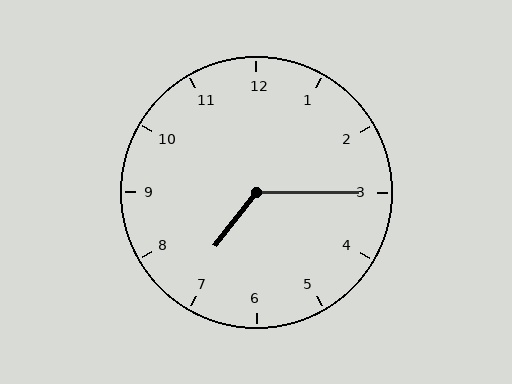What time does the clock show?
7:15.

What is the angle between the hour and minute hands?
Approximately 128 degrees.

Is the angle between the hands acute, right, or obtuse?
It is obtuse.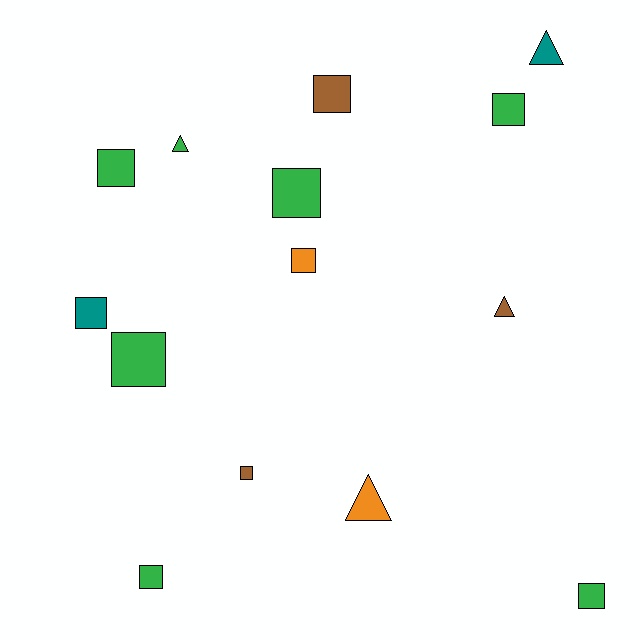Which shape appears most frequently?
Square, with 10 objects.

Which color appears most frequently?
Green, with 7 objects.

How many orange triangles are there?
There is 1 orange triangle.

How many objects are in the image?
There are 14 objects.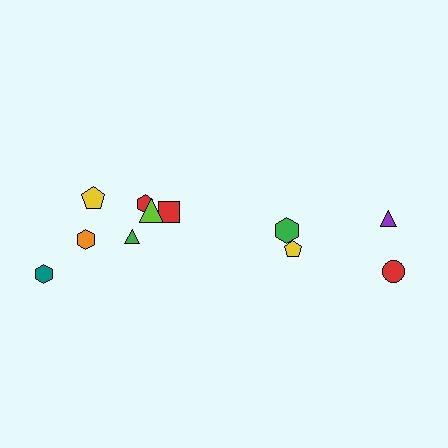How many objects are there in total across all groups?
There are 11 objects.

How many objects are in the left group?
There are 7 objects.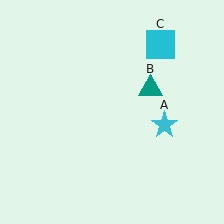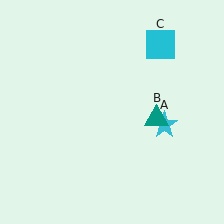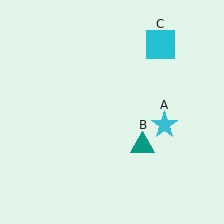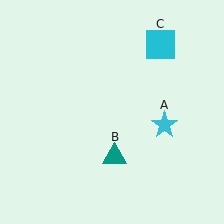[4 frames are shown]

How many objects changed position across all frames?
1 object changed position: teal triangle (object B).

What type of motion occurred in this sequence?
The teal triangle (object B) rotated clockwise around the center of the scene.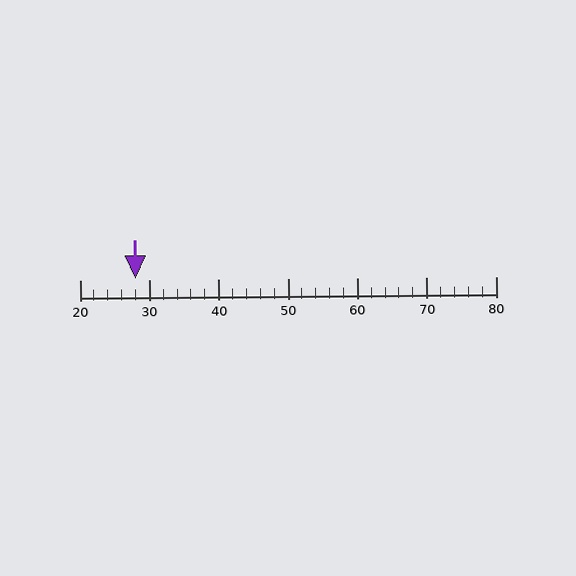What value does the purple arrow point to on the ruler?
The purple arrow points to approximately 28.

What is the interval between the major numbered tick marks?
The major tick marks are spaced 10 units apart.